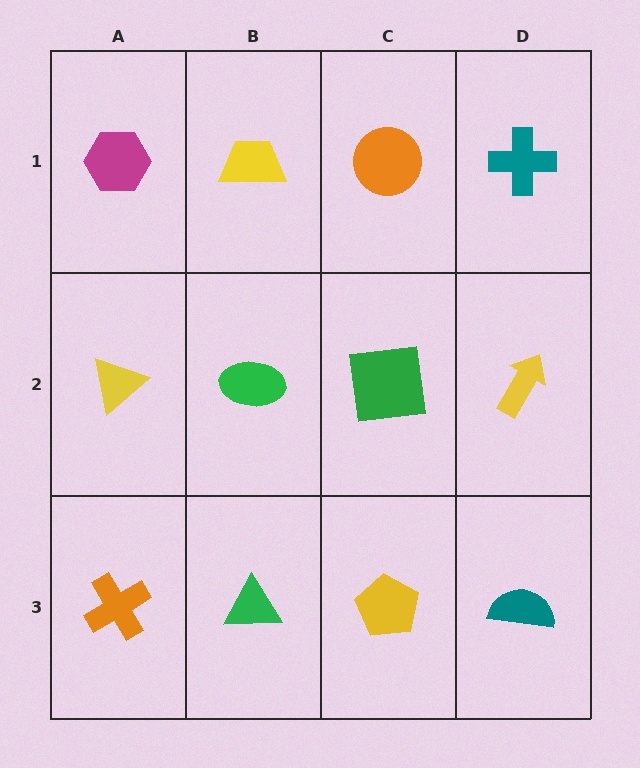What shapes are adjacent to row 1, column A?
A yellow triangle (row 2, column A), a yellow trapezoid (row 1, column B).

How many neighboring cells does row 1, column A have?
2.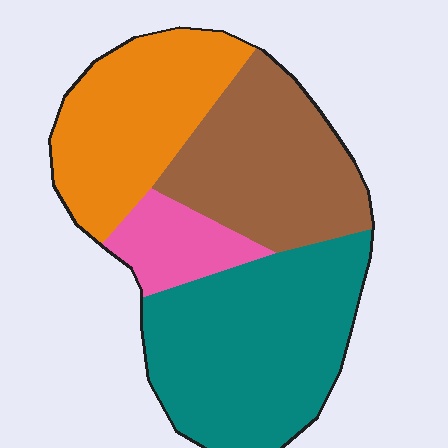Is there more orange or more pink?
Orange.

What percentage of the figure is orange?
Orange takes up about one quarter (1/4) of the figure.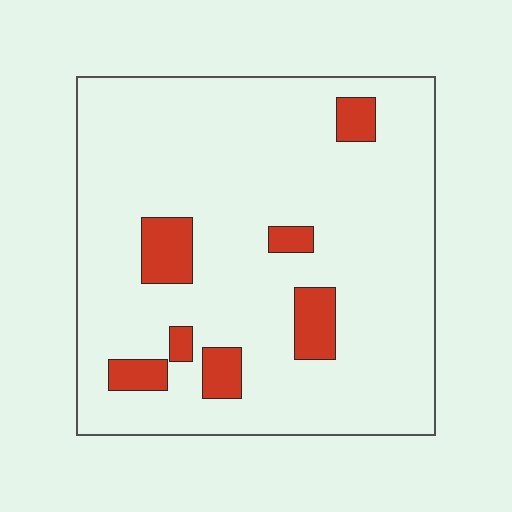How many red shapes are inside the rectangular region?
7.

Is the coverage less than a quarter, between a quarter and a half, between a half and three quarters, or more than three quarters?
Less than a quarter.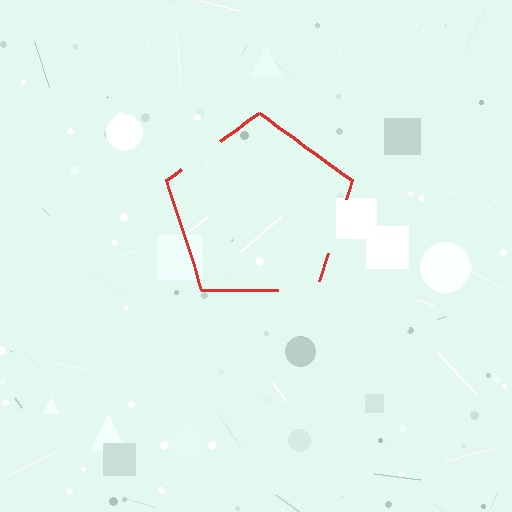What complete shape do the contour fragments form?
The contour fragments form a pentagon.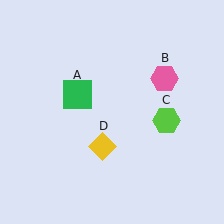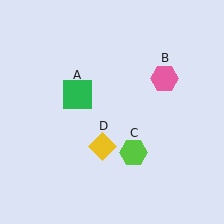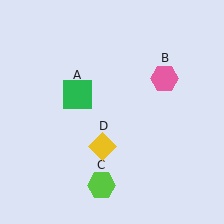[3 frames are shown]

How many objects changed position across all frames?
1 object changed position: lime hexagon (object C).